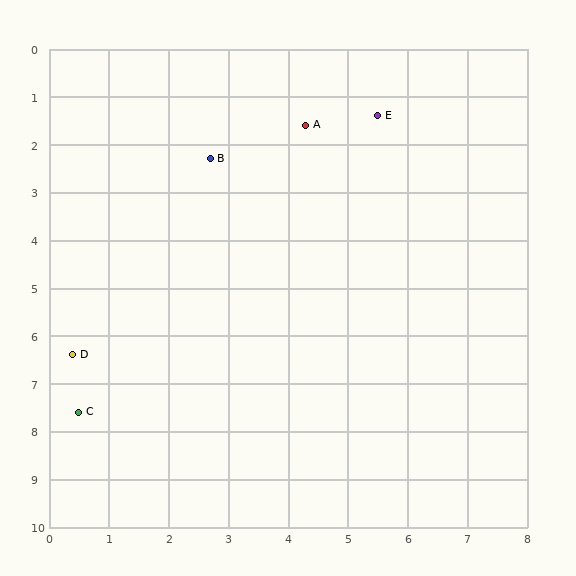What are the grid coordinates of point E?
Point E is at approximately (5.5, 1.4).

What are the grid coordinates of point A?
Point A is at approximately (4.3, 1.6).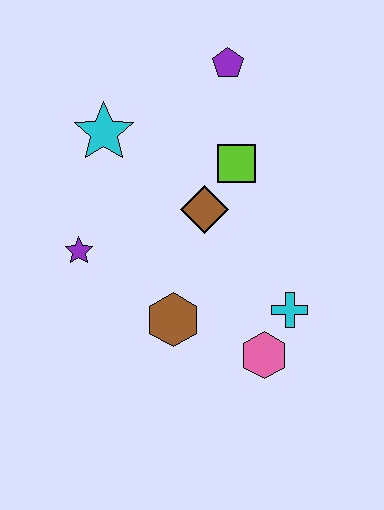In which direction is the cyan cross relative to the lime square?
The cyan cross is below the lime square.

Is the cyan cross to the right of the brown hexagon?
Yes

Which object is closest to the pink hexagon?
The cyan cross is closest to the pink hexagon.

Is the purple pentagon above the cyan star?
Yes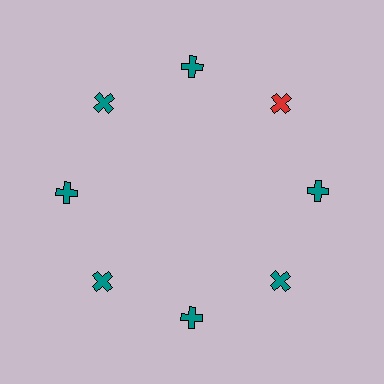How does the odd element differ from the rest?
It has a different color: red instead of teal.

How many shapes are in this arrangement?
There are 8 shapes arranged in a ring pattern.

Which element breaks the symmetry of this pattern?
The red cross at roughly the 2 o'clock position breaks the symmetry. All other shapes are teal crosses.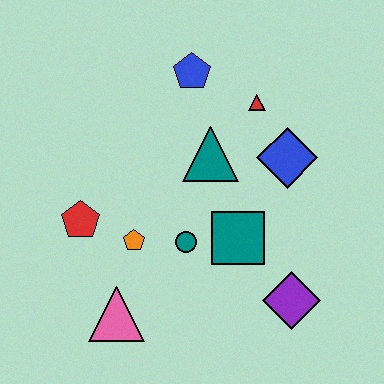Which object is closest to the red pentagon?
The orange pentagon is closest to the red pentagon.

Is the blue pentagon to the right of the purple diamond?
No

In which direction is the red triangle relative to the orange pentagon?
The red triangle is above the orange pentagon.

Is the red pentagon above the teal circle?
Yes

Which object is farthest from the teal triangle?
The pink triangle is farthest from the teal triangle.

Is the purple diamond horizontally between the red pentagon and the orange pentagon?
No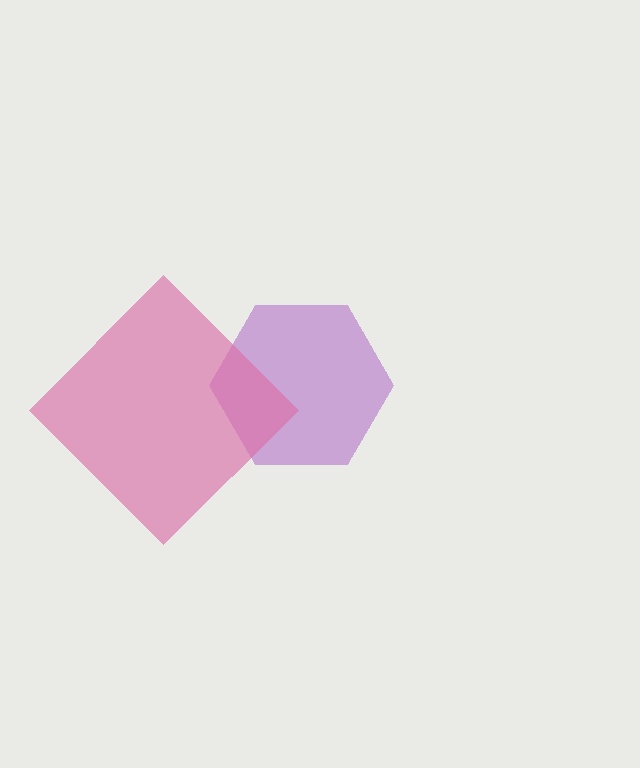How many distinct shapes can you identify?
There are 2 distinct shapes: a purple hexagon, a pink diamond.